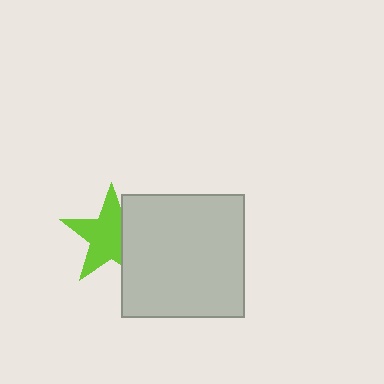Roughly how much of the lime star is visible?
Most of it is visible (roughly 69%).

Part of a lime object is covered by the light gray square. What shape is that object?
It is a star.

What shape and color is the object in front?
The object in front is a light gray square.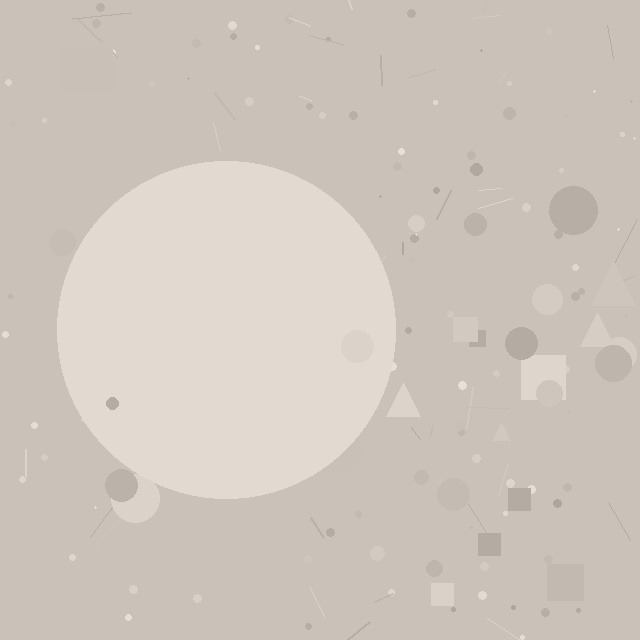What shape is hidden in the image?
A circle is hidden in the image.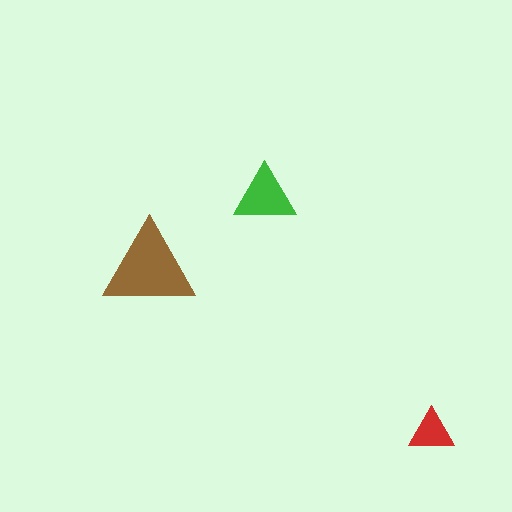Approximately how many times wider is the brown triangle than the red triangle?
About 2 times wider.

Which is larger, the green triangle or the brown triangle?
The brown one.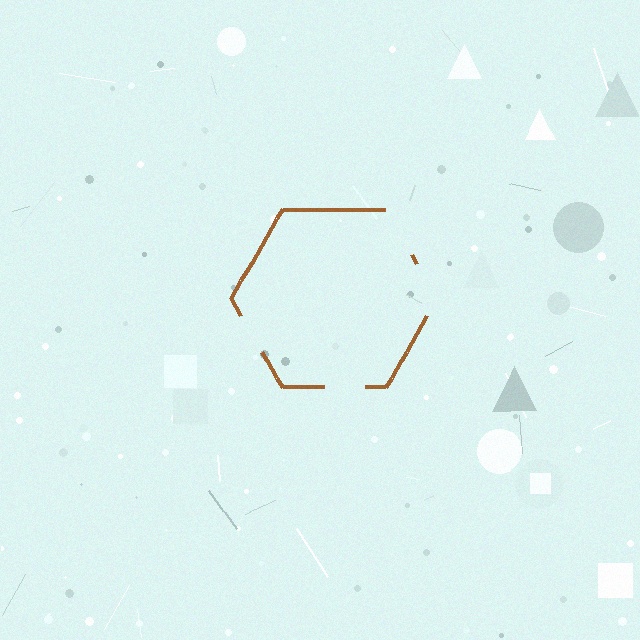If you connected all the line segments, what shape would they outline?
They would outline a hexagon.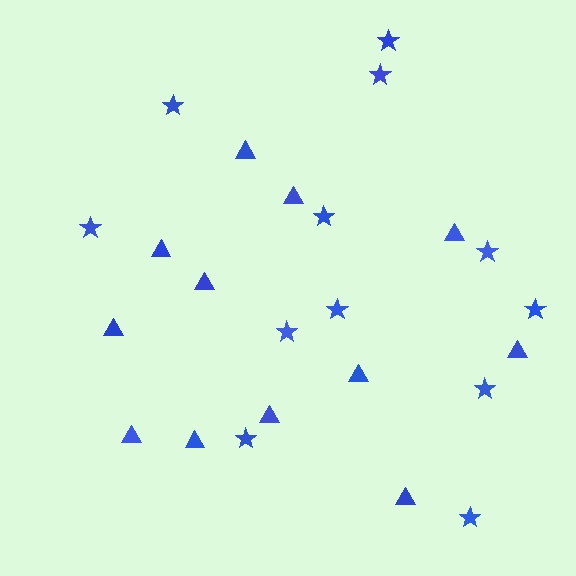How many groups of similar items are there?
There are 2 groups: one group of triangles (12) and one group of stars (12).